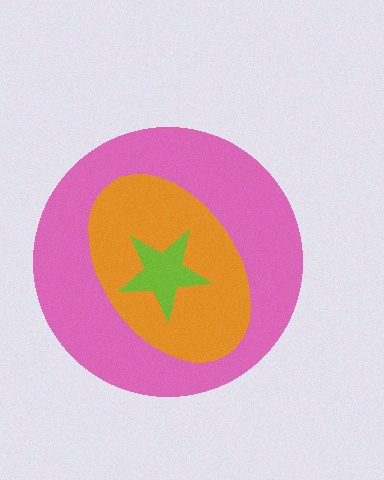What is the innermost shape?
The lime star.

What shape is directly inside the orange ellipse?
The lime star.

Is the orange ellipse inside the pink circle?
Yes.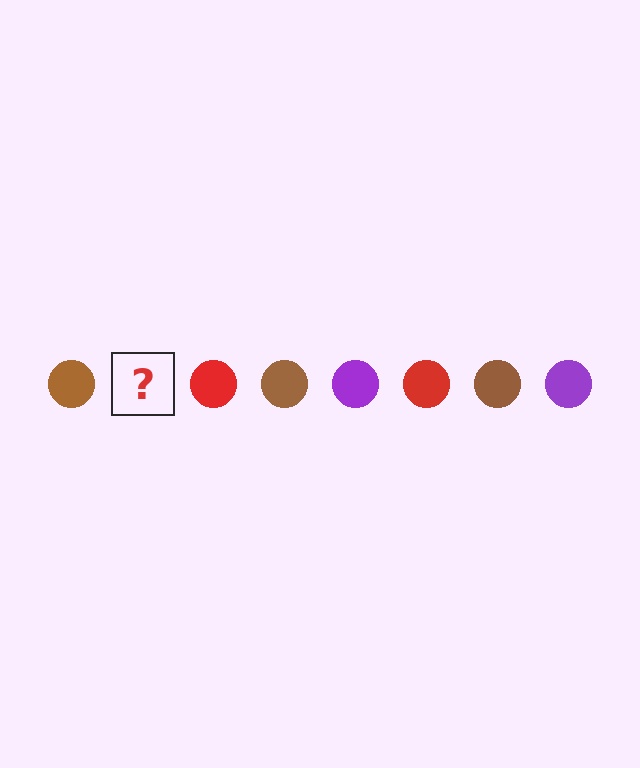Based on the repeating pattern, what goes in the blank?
The blank should be a purple circle.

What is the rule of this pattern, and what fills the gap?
The rule is that the pattern cycles through brown, purple, red circles. The gap should be filled with a purple circle.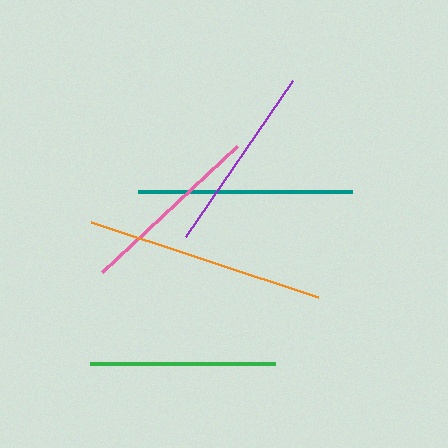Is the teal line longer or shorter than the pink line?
The teal line is longer than the pink line.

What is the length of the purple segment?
The purple segment is approximately 189 pixels long.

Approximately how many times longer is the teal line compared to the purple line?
The teal line is approximately 1.1 times the length of the purple line.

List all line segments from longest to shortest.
From longest to shortest: orange, teal, purple, green, pink.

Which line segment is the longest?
The orange line is the longest at approximately 239 pixels.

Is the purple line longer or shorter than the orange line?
The orange line is longer than the purple line.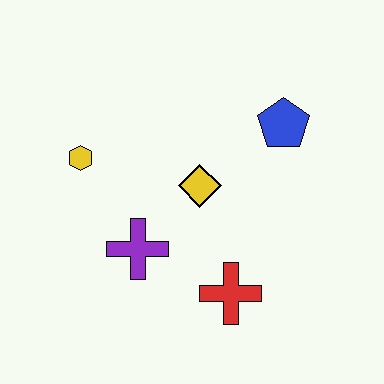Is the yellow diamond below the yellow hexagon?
Yes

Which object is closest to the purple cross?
The yellow diamond is closest to the purple cross.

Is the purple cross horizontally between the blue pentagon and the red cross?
No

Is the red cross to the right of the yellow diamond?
Yes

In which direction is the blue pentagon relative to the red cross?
The blue pentagon is above the red cross.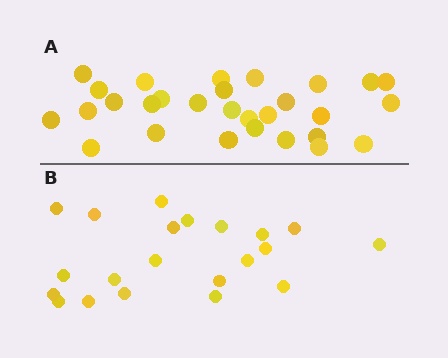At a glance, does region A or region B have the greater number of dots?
Region A (the top region) has more dots.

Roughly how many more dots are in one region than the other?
Region A has roughly 8 or so more dots than region B.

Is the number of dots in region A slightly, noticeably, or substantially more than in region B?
Region A has noticeably more, but not dramatically so. The ratio is roughly 1.4 to 1.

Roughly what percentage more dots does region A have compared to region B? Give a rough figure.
About 40% more.